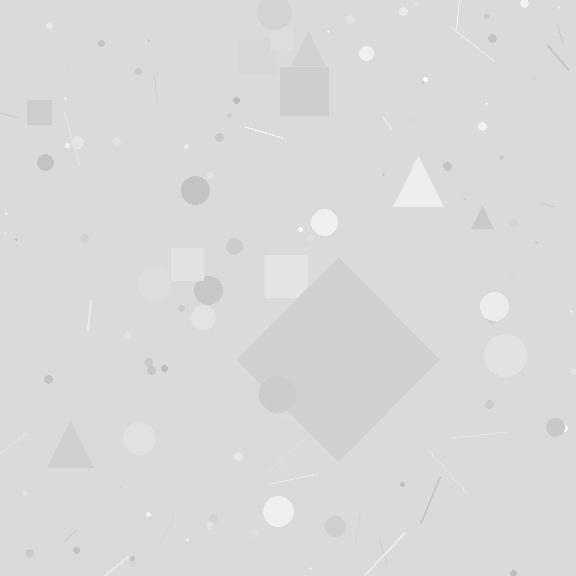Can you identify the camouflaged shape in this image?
The camouflaged shape is a diamond.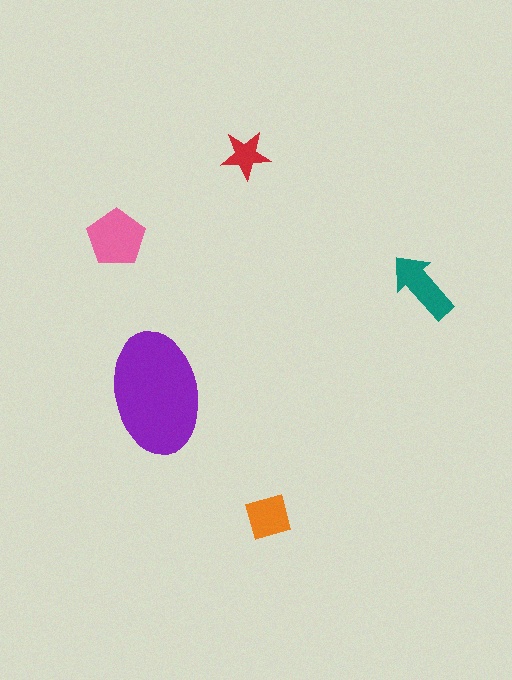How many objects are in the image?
There are 5 objects in the image.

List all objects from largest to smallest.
The purple ellipse, the pink pentagon, the teal arrow, the orange diamond, the red star.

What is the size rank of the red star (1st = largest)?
5th.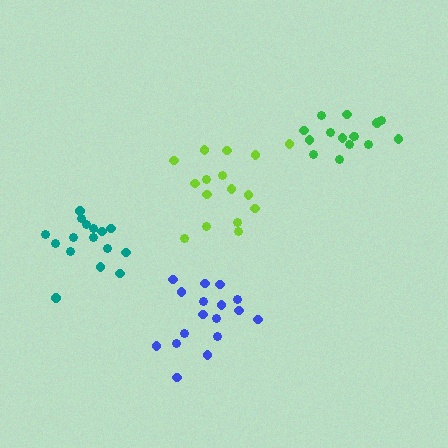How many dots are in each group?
Group 1: 16 dots, Group 2: 15 dots, Group 3: 16 dots, Group 4: 17 dots (64 total).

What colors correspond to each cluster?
The clusters are colored: lime, green, teal, blue.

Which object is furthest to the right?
The green cluster is rightmost.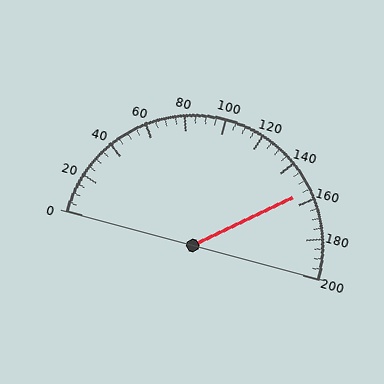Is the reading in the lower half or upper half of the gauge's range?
The reading is in the upper half of the range (0 to 200).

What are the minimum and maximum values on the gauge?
The gauge ranges from 0 to 200.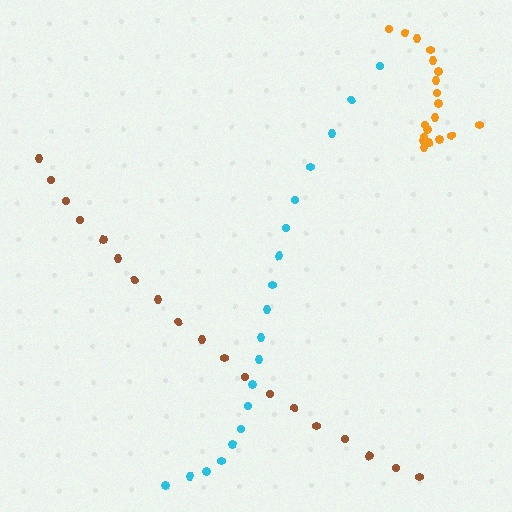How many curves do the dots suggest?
There are 3 distinct paths.